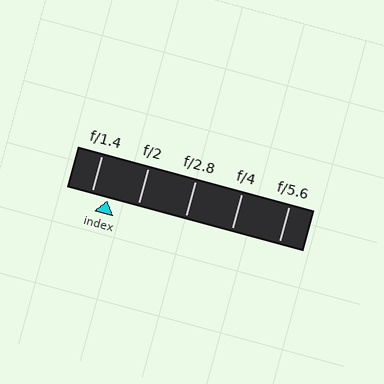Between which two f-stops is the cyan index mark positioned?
The index mark is between f/1.4 and f/2.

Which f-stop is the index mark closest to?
The index mark is closest to f/1.4.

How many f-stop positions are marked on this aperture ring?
There are 5 f-stop positions marked.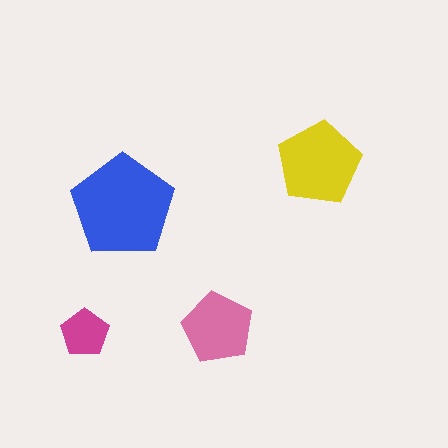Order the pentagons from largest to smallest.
the blue one, the yellow one, the pink one, the magenta one.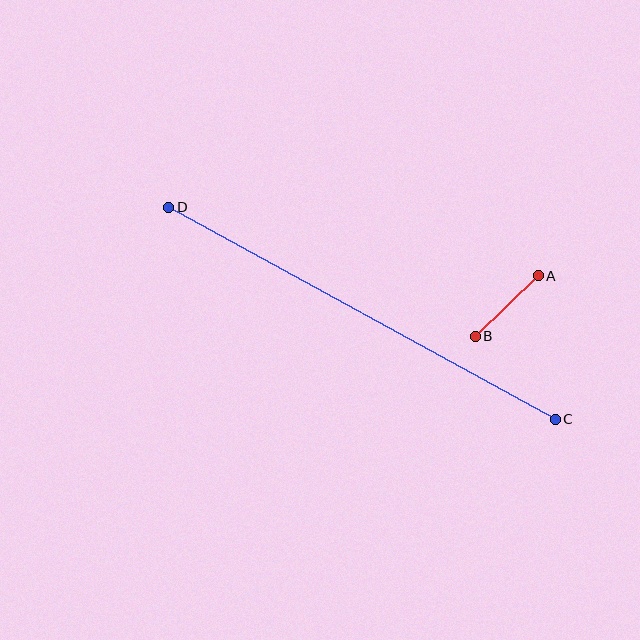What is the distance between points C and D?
The distance is approximately 441 pixels.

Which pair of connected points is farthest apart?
Points C and D are farthest apart.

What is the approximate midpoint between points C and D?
The midpoint is at approximately (362, 313) pixels.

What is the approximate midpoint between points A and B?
The midpoint is at approximately (507, 306) pixels.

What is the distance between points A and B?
The distance is approximately 87 pixels.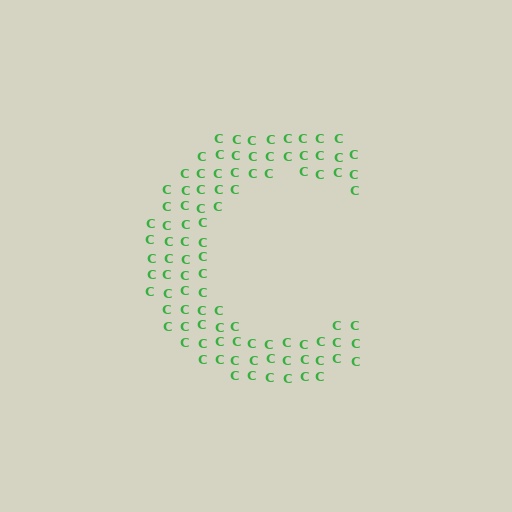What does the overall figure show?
The overall figure shows the letter C.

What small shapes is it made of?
It is made of small letter C's.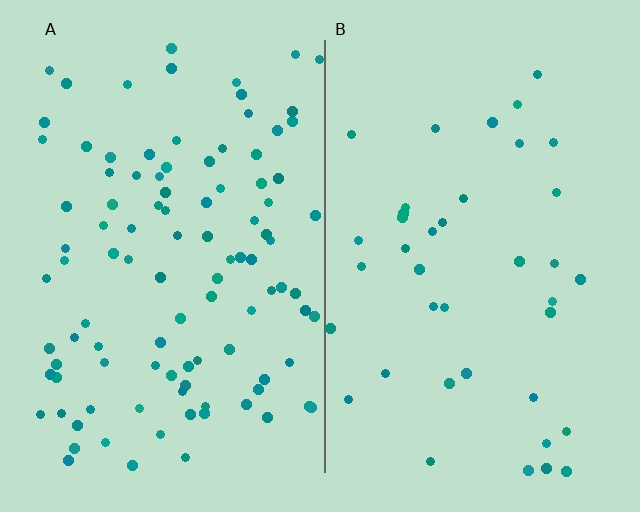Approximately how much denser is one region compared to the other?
Approximately 2.6× — region A over region B.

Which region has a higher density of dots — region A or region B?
A (the left).